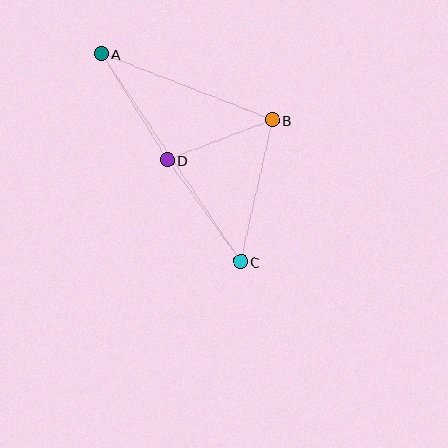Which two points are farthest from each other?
Points A and C are farthest from each other.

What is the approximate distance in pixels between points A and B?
The distance between A and B is approximately 183 pixels.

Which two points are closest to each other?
Points B and D are closest to each other.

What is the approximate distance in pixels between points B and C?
The distance between B and C is approximately 145 pixels.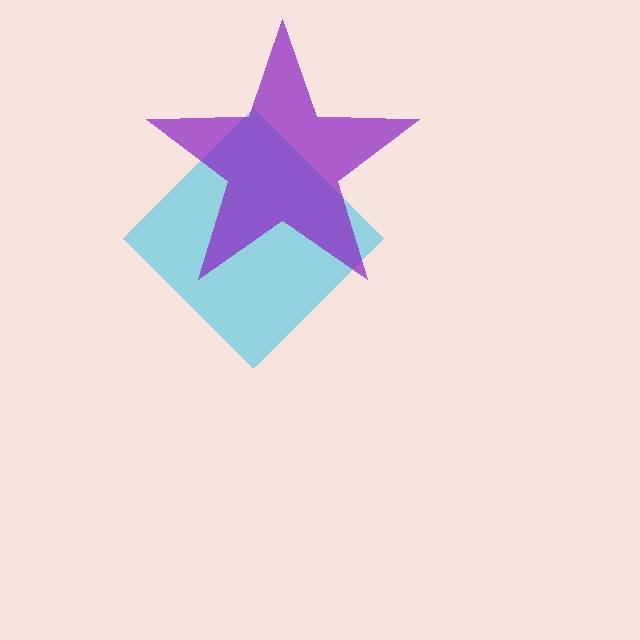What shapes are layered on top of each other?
The layered shapes are: a cyan diamond, a purple star.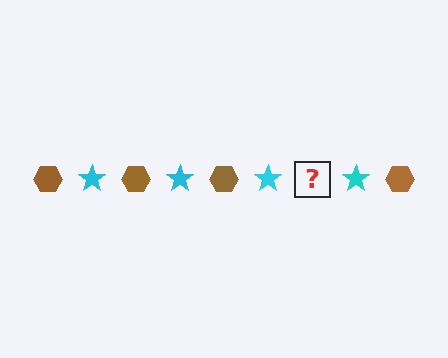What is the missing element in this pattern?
The missing element is a brown hexagon.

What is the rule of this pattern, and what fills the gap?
The rule is that the pattern alternates between brown hexagon and cyan star. The gap should be filled with a brown hexagon.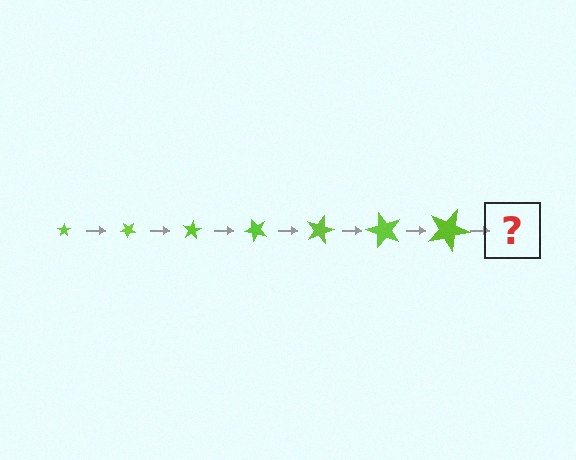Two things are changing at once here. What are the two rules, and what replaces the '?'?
The two rules are that the star grows larger each step and it rotates 40 degrees each step. The '?' should be a star, larger than the previous one and rotated 280 degrees from the start.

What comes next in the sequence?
The next element should be a star, larger than the previous one and rotated 280 degrees from the start.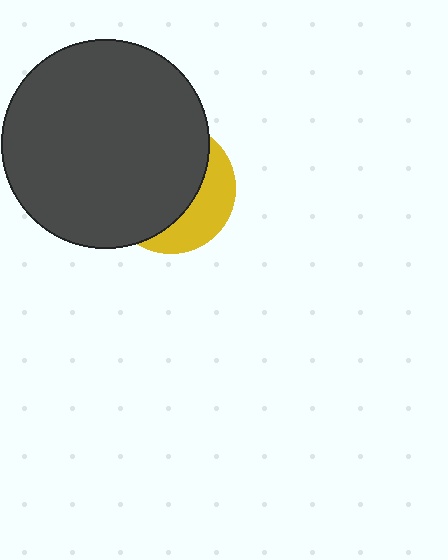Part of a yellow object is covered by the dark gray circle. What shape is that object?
It is a circle.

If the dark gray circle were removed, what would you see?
You would see the complete yellow circle.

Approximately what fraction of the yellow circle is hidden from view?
Roughly 68% of the yellow circle is hidden behind the dark gray circle.